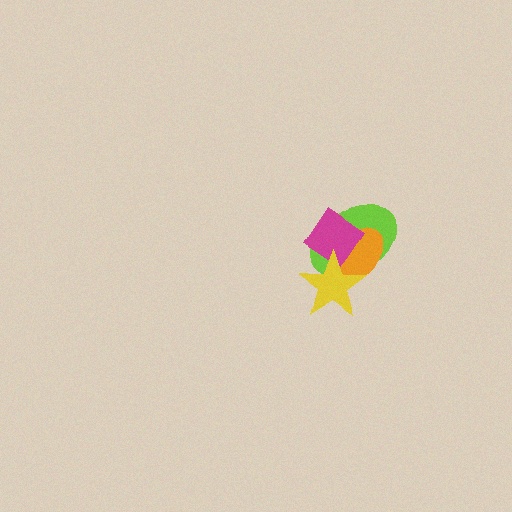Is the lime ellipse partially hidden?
Yes, it is partially covered by another shape.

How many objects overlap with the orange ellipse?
3 objects overlap with the orange ellipse.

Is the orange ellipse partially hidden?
Yes, it is partially covered by another shape.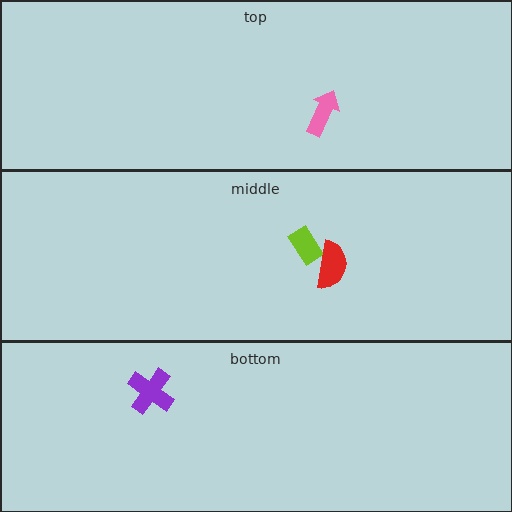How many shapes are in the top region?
1.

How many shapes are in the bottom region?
1.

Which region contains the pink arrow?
The top region.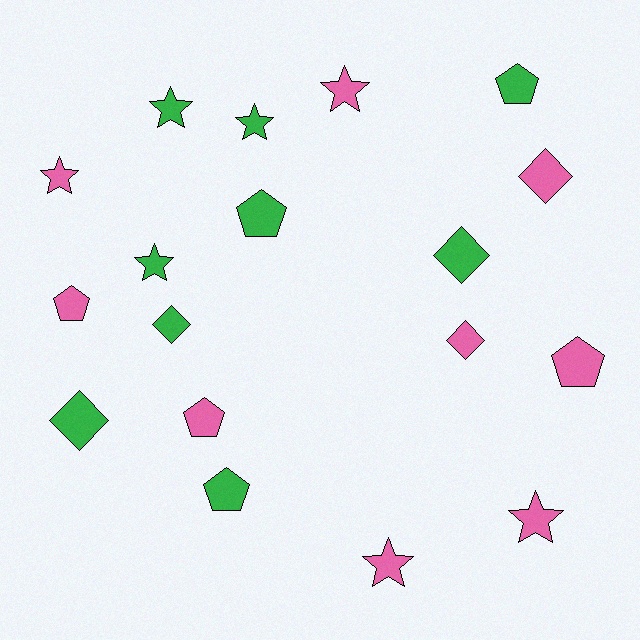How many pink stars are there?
There are 4 pink stars.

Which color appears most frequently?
Pink, with 9 objects.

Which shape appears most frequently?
Star, with 7 objects.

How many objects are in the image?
There are 18 objects.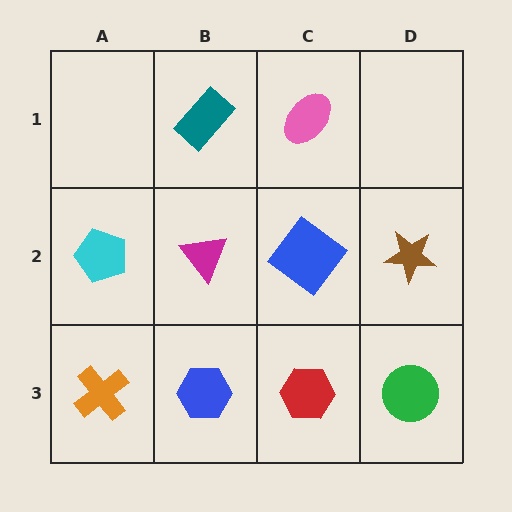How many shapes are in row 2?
4 shapes.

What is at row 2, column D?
A brown star.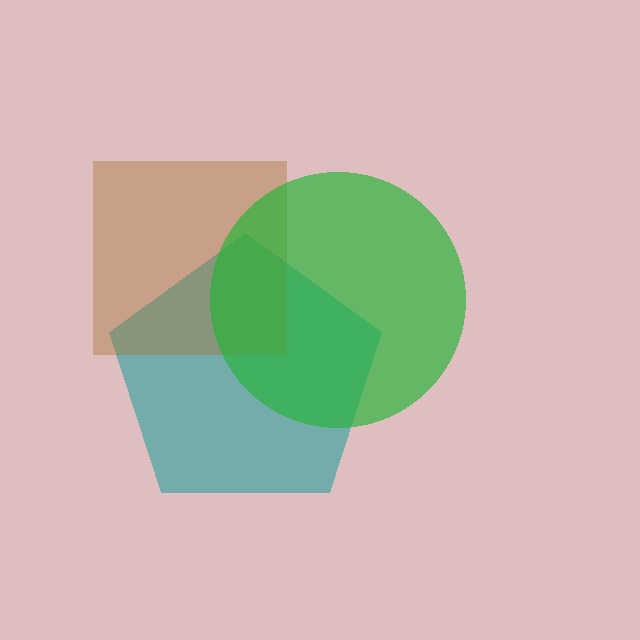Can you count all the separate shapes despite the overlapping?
Yes, there are 3 separate shapes.